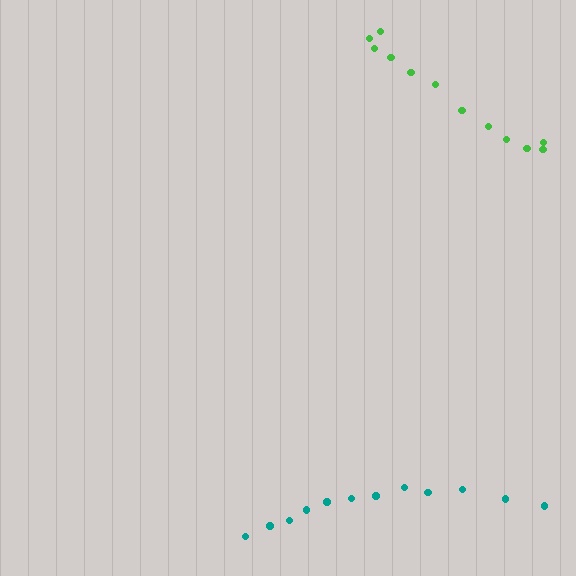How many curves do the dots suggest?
There are 2 distinct paths.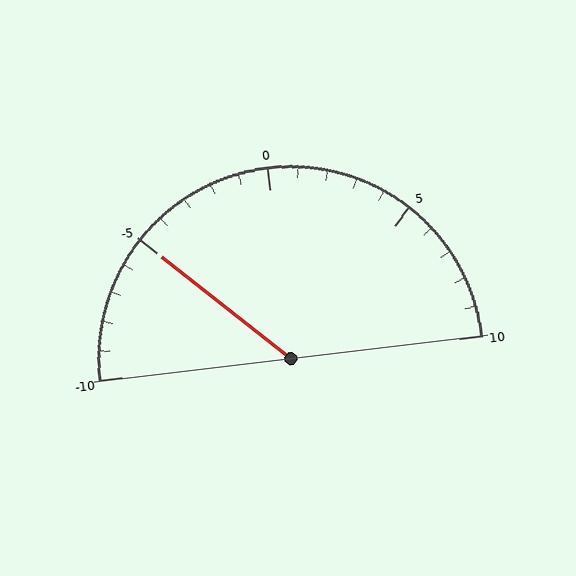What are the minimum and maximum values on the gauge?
The gauge ranges from -10 to 10.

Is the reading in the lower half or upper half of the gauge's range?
The reading is in the lower half of the range (-10 to 10).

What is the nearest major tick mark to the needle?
The nearest major tick mark is -5.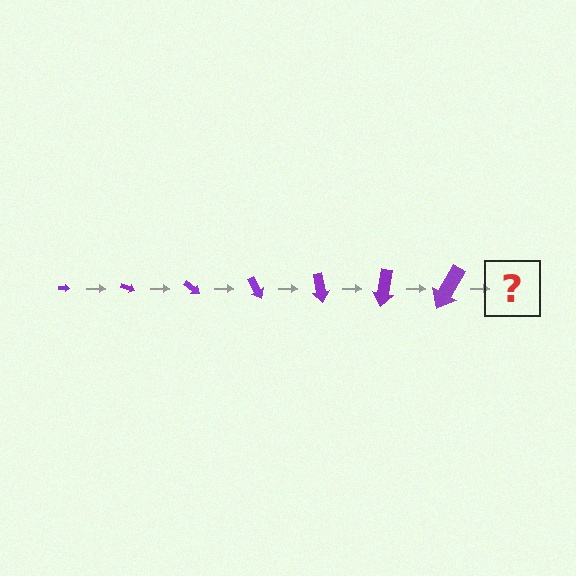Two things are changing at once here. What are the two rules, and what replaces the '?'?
The two rules are that the arrow grows larger each step and it rotates 20 degrees each step. The '?' should be an arrow, larger than the previous one and rotated 140 degrees from the start.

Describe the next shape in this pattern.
It should be an arrow, larger than the previous one and rotated 140 degrees from the start.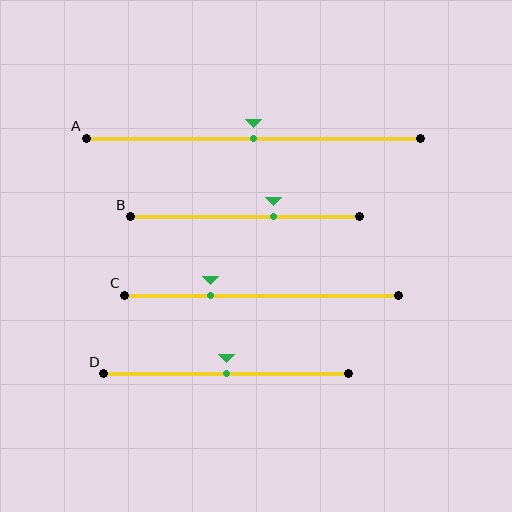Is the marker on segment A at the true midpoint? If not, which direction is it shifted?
Yes, the marker on segment A is at the true midpoint.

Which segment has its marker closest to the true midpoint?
Segment A has its marker closest to the true midpoint.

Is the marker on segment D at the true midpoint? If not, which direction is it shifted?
Yes, the marker on segment D is at the true midpoint.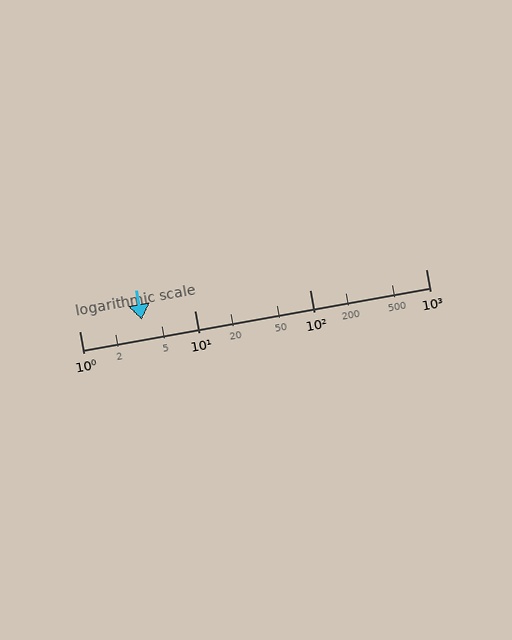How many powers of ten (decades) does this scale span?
The scale spans 3 decades, from 1 to 1000.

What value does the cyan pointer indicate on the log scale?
The pointer indicates approximately 3.5.